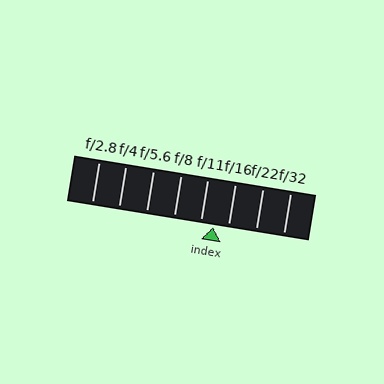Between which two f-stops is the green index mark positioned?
The index mark is between f/11 and f/16.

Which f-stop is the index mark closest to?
The index mark is closest to f/11.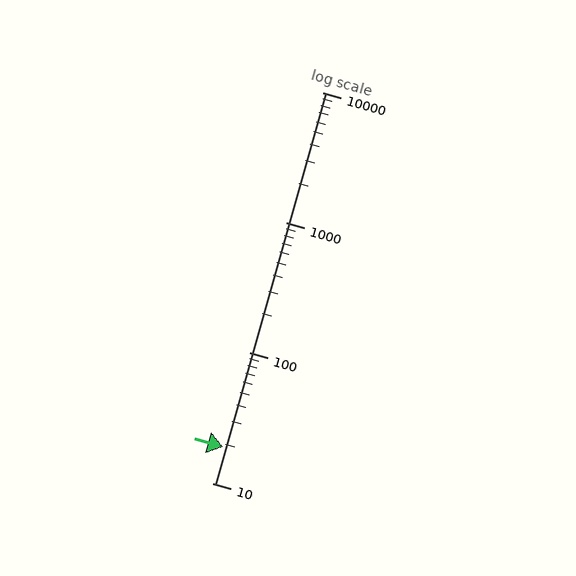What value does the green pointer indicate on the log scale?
The pointer indicates approximately 19.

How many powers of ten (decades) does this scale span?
The scale spans 3 decades, from 10 to 10000.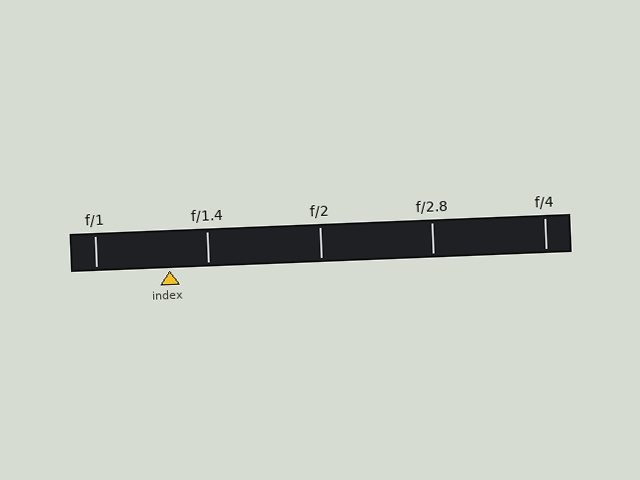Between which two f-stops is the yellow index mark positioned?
The index mark is between f/1 and f/1.4.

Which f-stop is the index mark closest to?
The index mark is closest to f/1.4.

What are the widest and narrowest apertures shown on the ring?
The widest aperture shown is f/1 and the narrowest is f/4.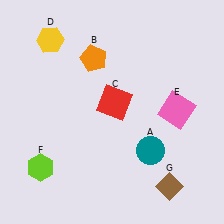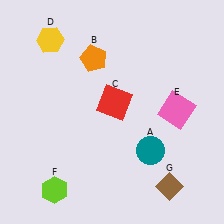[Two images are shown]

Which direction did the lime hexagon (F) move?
The lime hexagon (F) moved down.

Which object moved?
The lime hexagon (F) moved down.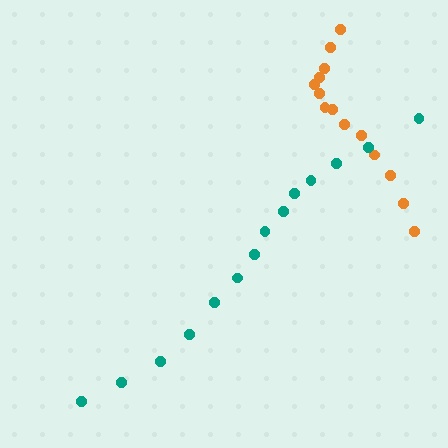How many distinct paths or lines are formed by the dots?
There are 2 distinct paths.